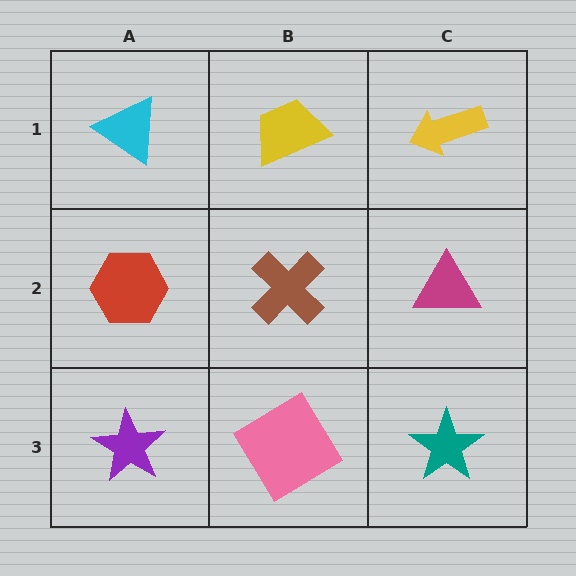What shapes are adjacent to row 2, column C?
A yellow arrow (row 1, column C), a teal star (row 3, column C), a brown cross (row 2, column B).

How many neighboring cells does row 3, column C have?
2.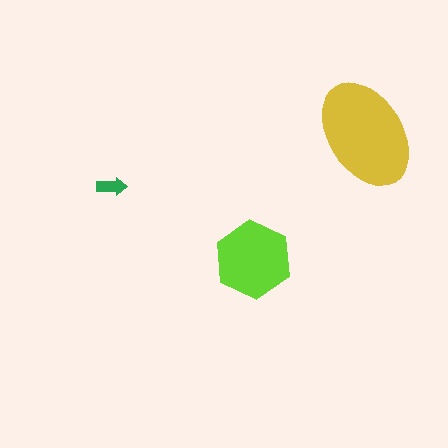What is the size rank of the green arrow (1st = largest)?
3rd.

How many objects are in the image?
There are 3 objects in the image.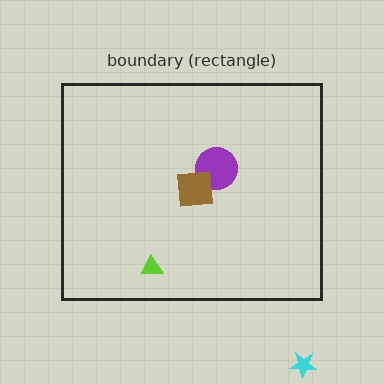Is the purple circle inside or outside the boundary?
Inside.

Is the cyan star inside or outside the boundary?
Outside.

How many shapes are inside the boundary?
3 inside, 1 outside.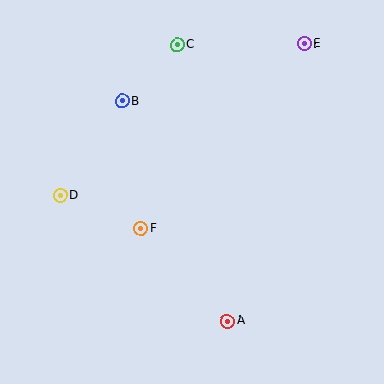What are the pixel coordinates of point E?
Point E is at (304, 44).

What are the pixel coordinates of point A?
Point A is at (227, 321).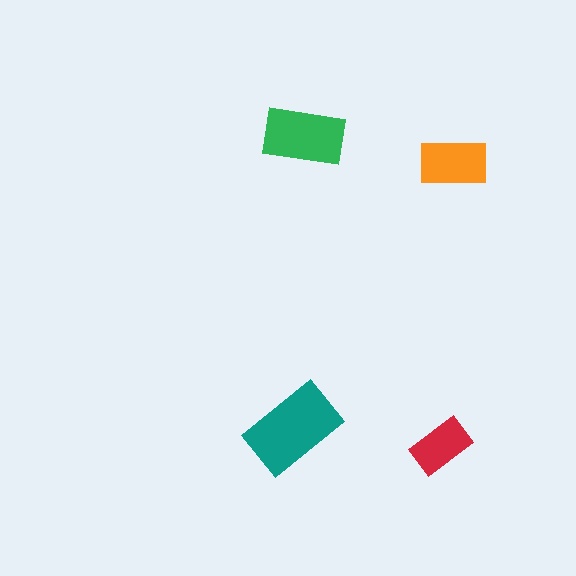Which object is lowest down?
The red rectangle is bottommost.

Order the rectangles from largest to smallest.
the teal one, the green one, the orange one, the red one.